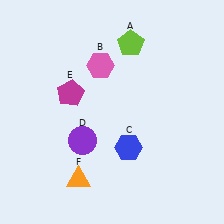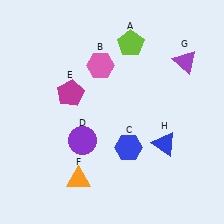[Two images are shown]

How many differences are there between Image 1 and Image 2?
There are 2 differences between the two images.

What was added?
A purple triangle (G), a blue triangle (H) were added in Image 2.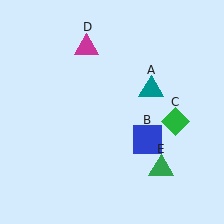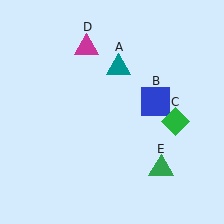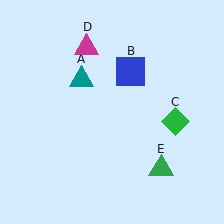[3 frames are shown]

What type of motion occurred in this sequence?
The teal triangle (object A), blue square (object B) rotated counterclockwise around the center of the scene.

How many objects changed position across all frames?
2 objects changed position: teal triangle (object A), blue square (object B).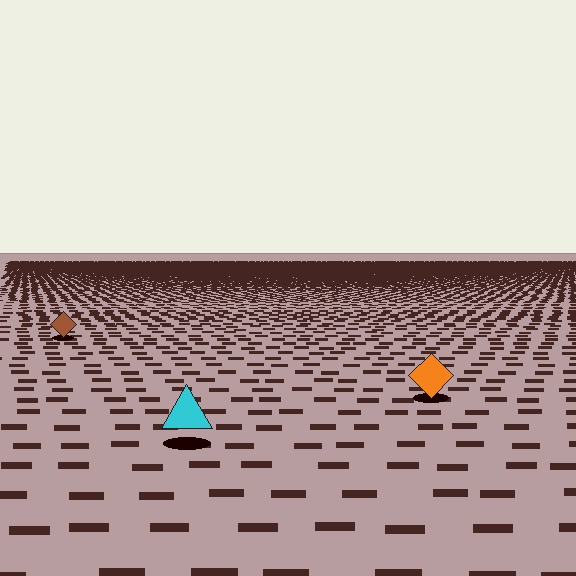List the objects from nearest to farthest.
From nearest to farthest: the cyan triangle, the orange diamond, the brown diamond.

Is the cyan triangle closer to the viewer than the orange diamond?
Yes. The cyan triangle is closer — you can tell from the texture gradient: the ground texture is coarser near it.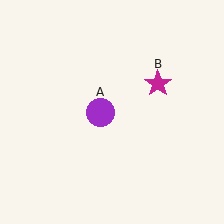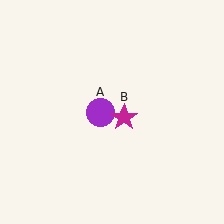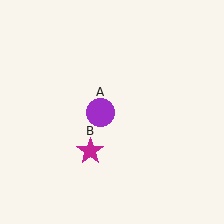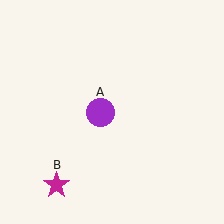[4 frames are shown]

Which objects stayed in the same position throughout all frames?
Purple circle (object A) remained stationary.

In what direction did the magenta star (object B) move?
The magenta star (object B) moved down and to the left.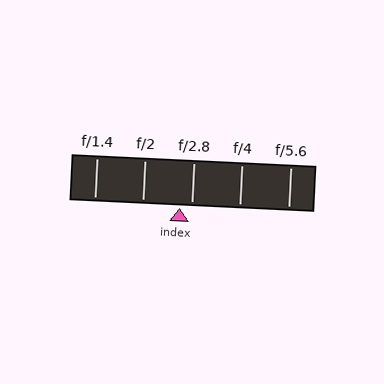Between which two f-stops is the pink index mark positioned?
The index mark is between f/2 and f/2.8.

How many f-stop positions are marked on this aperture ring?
There are 5 f-stop positions marked.